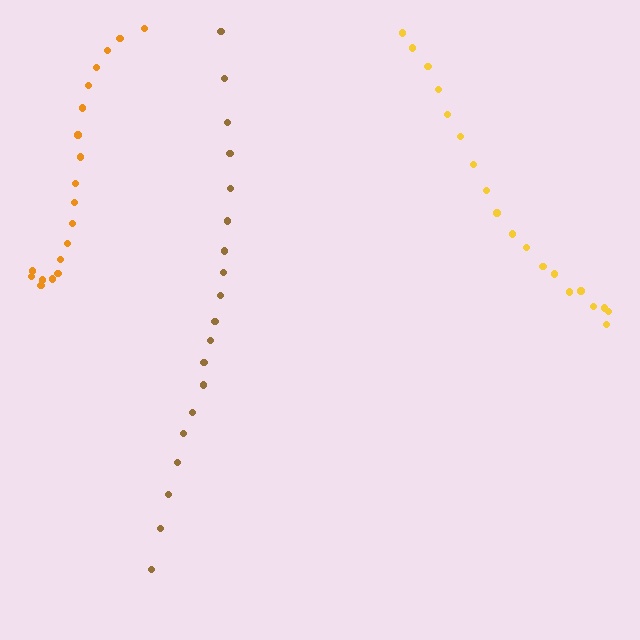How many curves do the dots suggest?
There are 3 distinct paths.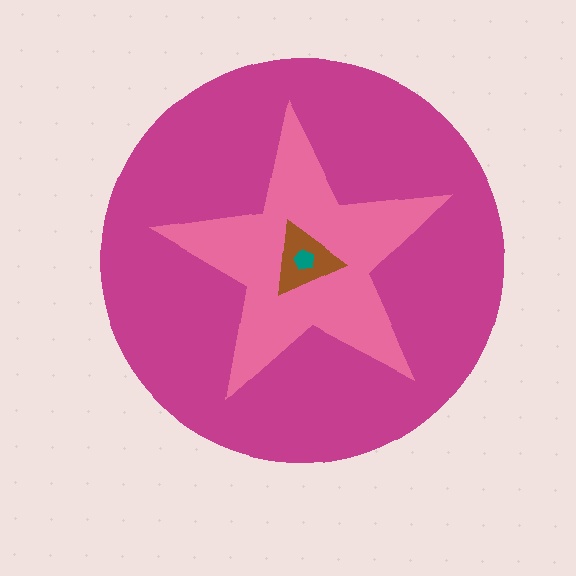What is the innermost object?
The teal pentagon.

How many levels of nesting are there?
4.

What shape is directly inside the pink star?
The brown triangle.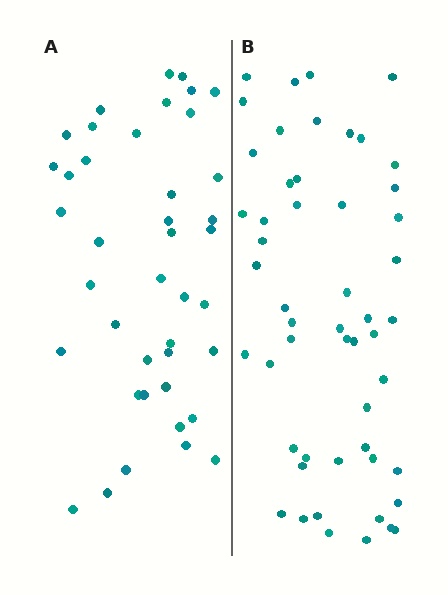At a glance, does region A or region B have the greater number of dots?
Region B (the right region) has more dots.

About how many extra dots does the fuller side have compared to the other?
Region B has roughly 12 or so more dots than region A.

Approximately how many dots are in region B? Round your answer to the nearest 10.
About 50 dots. (The exact count is 52, which rounds to 50.)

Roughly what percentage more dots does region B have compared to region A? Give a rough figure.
About 25% more.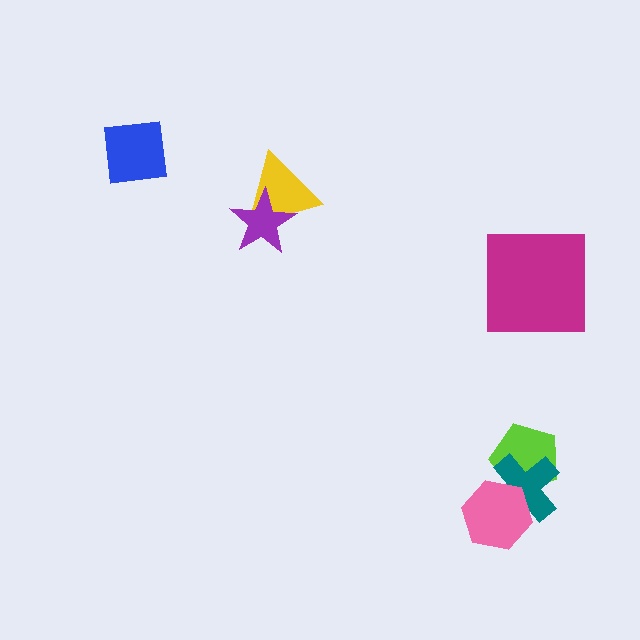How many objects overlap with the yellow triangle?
1 object overlaps with the yellow triangle.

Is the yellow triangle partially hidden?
Yes, it is partially covered by another shape.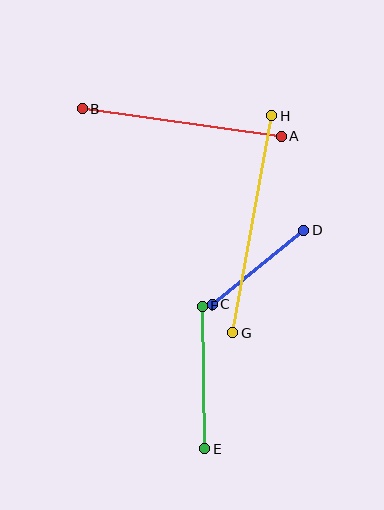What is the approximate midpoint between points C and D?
The midpoint is at approximately (258, 267) pixels.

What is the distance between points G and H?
The distance is approximately 220 pixels.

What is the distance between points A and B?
The distance is approximately 201 pixels.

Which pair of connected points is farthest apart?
Points G and H are farthest apart.